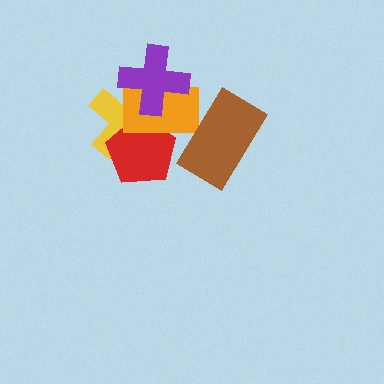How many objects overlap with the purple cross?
2 objects overlap with the purple cross.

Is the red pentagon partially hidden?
Yes, it is partially covered by another shape.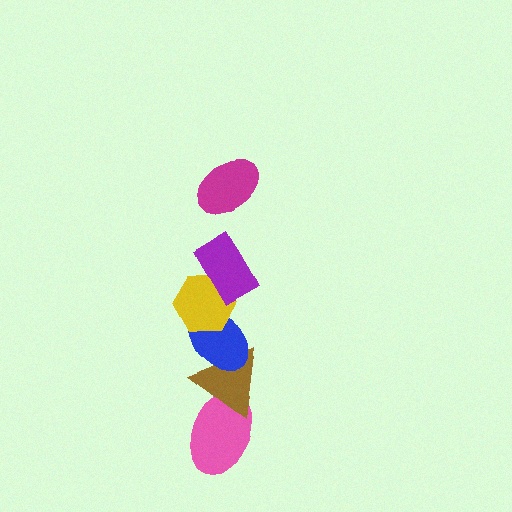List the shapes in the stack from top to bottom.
From top to bottom: the magenta ellipse, the purple rectangle, the yellow hexagon, the blue ellipse, the brown triangle, the pink ellipse.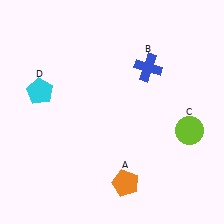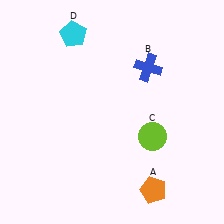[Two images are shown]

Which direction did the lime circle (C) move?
The lime circle (C) moved left.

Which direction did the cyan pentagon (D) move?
The cyan pentagon (D) moved up.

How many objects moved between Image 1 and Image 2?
3 objects moved between the two images.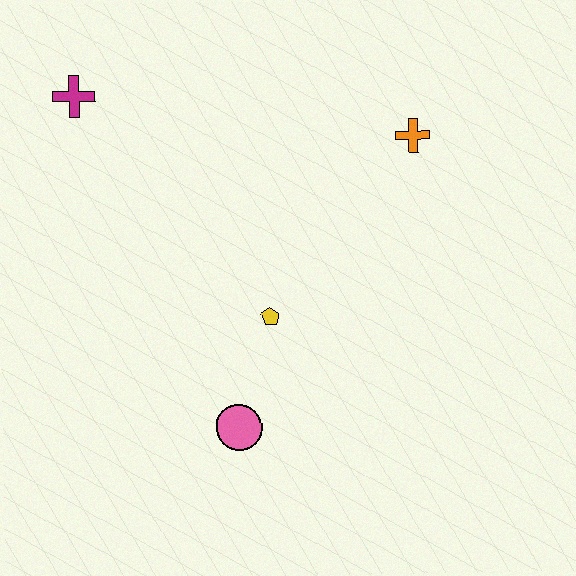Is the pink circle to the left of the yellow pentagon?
Yes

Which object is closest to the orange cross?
The yellow pentagon is closest to the orange cross.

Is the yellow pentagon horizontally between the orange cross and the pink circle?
Yes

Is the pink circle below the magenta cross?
Yes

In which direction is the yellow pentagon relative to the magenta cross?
The yellow pentagon is below the magenta cross.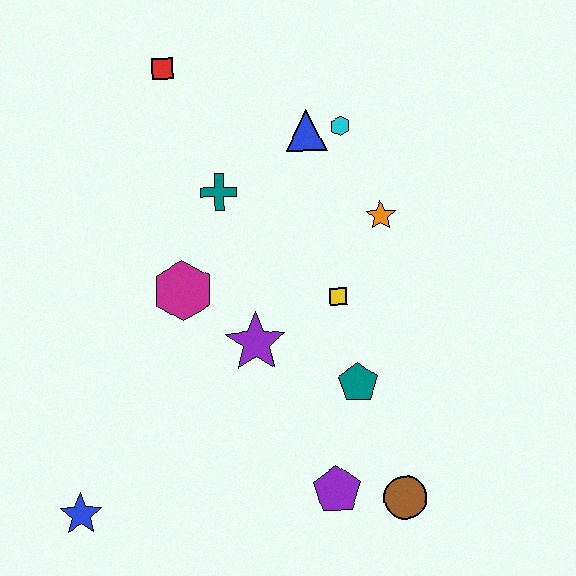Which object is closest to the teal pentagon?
The yellow square is closest to the teal pentagon.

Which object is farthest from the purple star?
The red square is farthest from the purple star.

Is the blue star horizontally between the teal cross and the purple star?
No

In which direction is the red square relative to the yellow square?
The red square is above the yellow square.